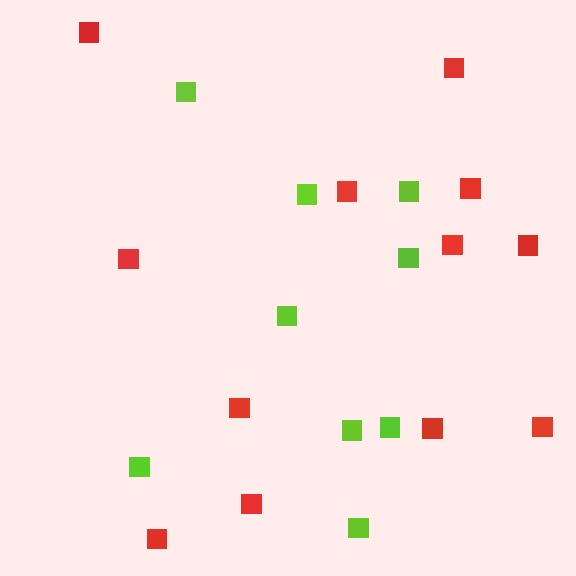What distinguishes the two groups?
There are 2 groups: one group of lime squares (9) and one group of red squares (12).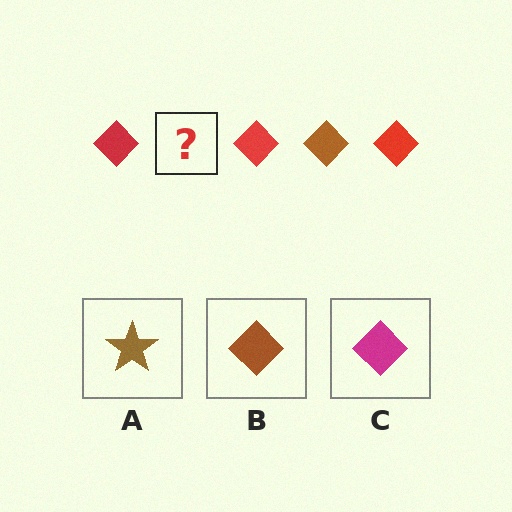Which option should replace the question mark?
Option B.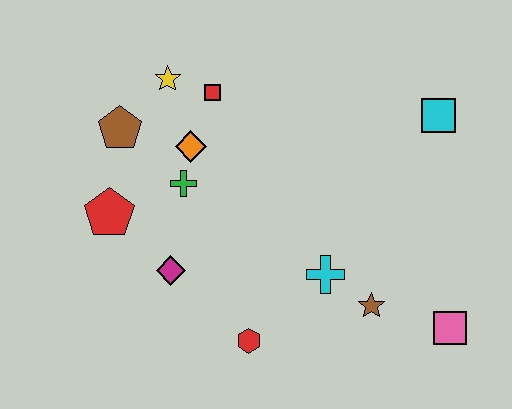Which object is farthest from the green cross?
The pink square is farthest from the green cross.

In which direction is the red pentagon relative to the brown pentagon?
The red pentagon is below the brown pentagon.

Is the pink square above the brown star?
No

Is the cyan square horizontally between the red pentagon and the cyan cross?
No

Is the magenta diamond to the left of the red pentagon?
No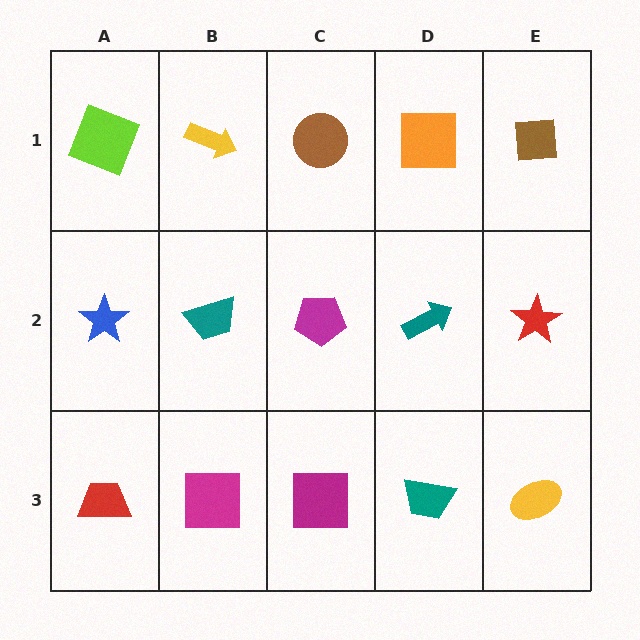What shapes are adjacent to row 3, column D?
A teal arrow (row 2, column D), a magenta square (row 3, column C), a yellow ellipse (row 3, column E).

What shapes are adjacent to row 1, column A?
A blue star (row 2, column A), a yellow arrow (row 1, column B).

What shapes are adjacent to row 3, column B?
A teal trapezoid (row 2, column B), a red trapezoid (row 3, column A), a magenta square (row 3, column C).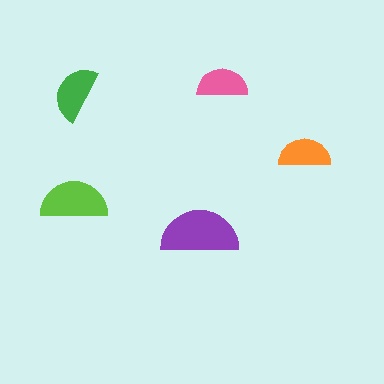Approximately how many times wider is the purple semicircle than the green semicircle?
About 1.5 times wider.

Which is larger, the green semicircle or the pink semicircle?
The green one.